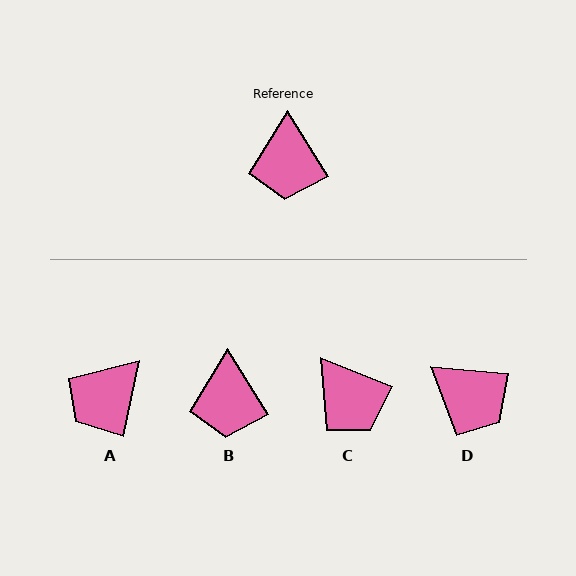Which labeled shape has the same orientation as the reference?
B.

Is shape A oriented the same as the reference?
No, it is off by about 45 degrees.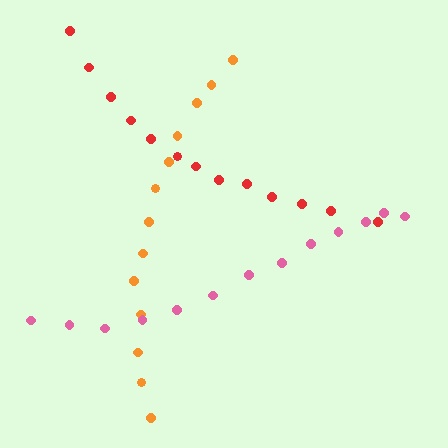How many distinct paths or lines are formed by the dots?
There are 3 distinct paths.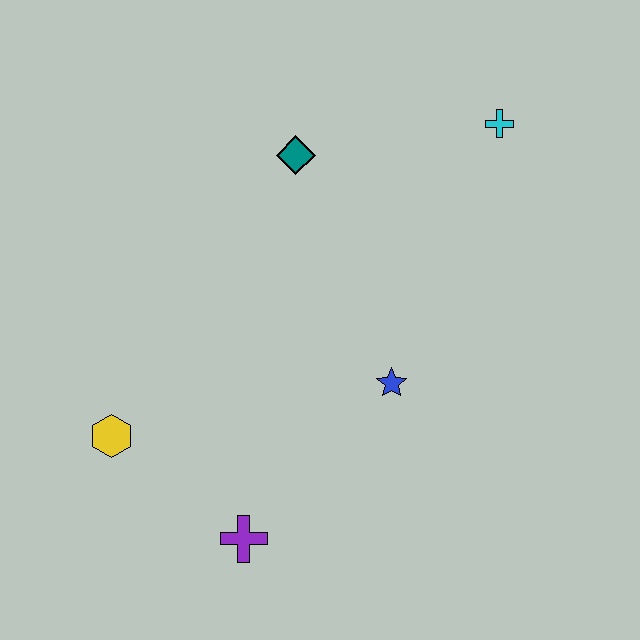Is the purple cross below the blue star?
Yes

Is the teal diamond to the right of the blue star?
No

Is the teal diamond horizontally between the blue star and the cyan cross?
No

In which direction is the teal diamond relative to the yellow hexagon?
The teal diamond is above the yellow hexagon.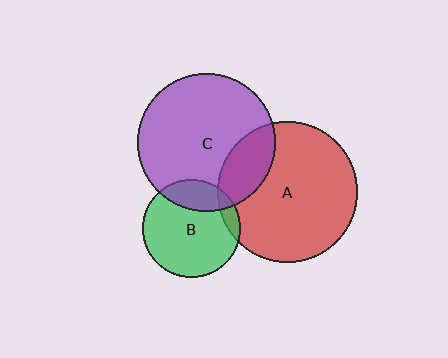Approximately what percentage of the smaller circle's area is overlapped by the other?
Approximately 20%.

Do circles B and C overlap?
Yes.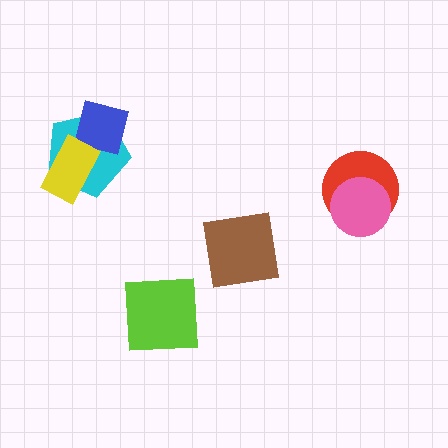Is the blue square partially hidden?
Yes, it is partially covered by another shape.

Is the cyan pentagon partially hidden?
Yes, it is partially covered by another shape.